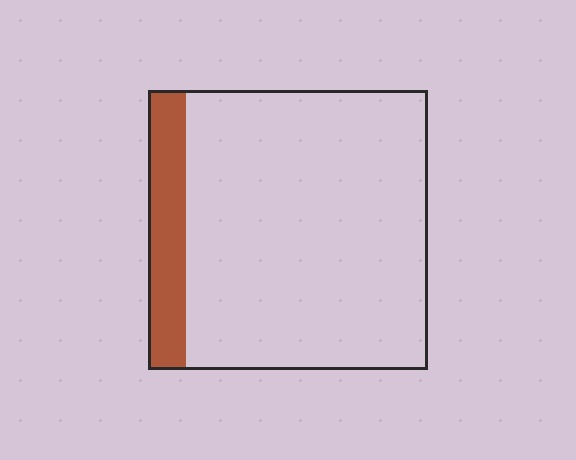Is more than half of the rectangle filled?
No.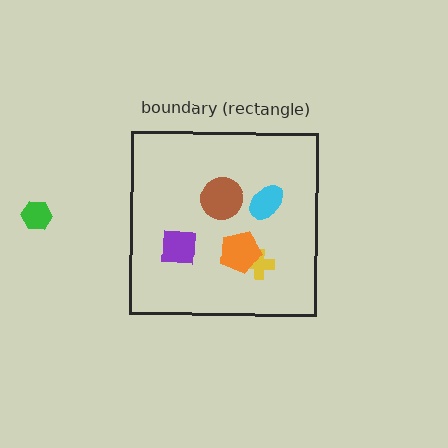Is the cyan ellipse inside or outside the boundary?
Inside.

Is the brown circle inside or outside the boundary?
Inside.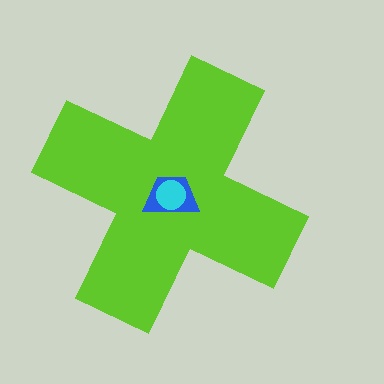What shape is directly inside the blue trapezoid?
The cyan circle.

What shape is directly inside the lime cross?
The blue trapezoid.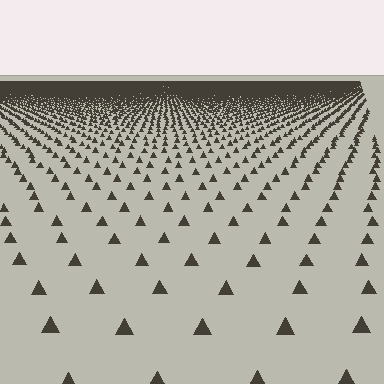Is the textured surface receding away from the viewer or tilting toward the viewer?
The surface is receding away from the viewer. Texture elements get smaller and denser toward the top.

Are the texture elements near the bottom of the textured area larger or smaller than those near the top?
Larger. Near the bottom, elements are closer to the viewer and appear at a bigger on-screen size.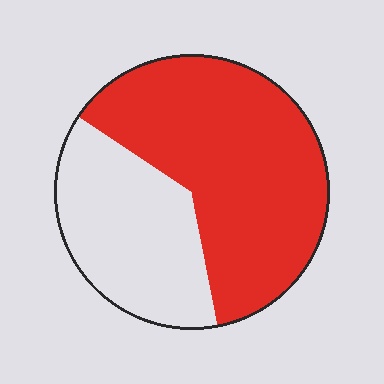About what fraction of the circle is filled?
About five eighths (5/8).